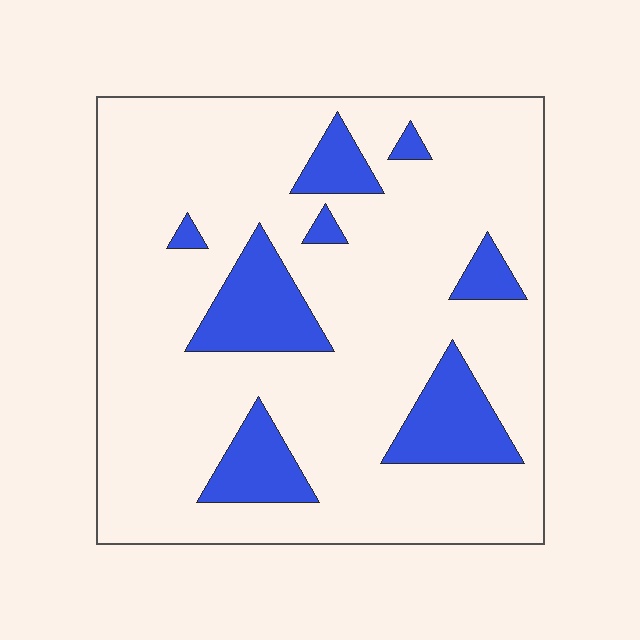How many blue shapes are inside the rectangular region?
8.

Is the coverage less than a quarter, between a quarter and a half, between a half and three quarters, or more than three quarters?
Less than a quarter.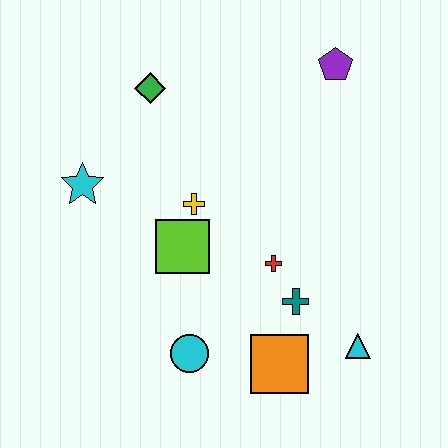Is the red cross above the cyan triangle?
Yes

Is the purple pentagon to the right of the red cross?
Yes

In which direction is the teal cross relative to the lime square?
The teal cross is to the right of the lime square.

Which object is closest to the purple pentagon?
The green diamond is closest to the purple pentagon.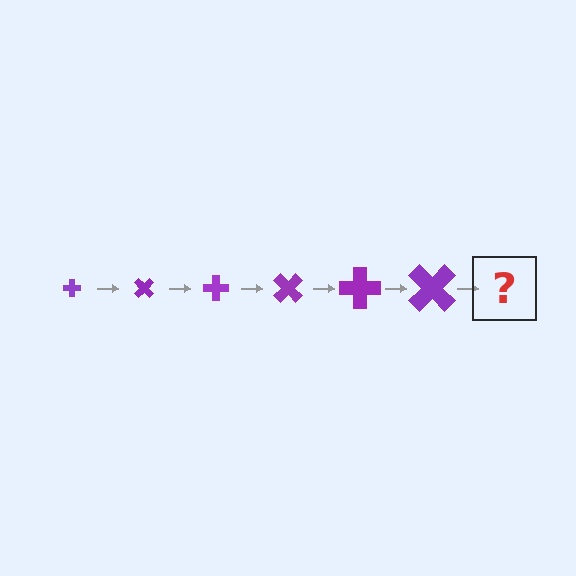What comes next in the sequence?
The next element should be a cross, larger than the previous one and rotated 270 degrees from the start.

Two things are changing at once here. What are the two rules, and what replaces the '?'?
The two rules are that the cross grows larger each step and it rotates 45 degrees each step. The '?' should be a cross, larger than the previous one and rotated 270 degrees from the start.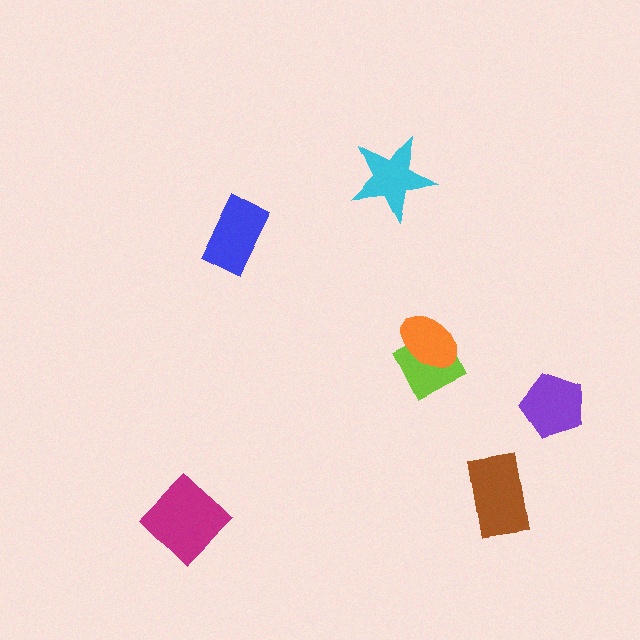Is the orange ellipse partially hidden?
No, no other shape covers it.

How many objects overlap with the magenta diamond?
0 objects overlap with the magenta diamond.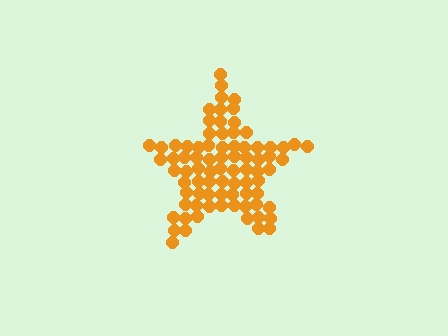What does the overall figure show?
The overall figure shows a star.